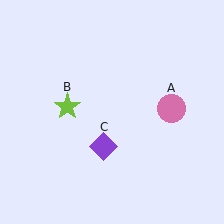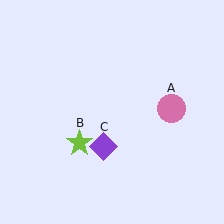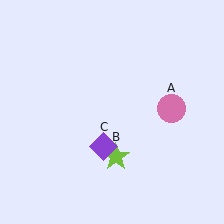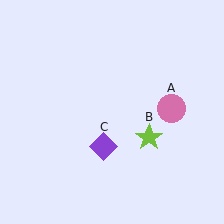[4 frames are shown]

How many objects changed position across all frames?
1 object changed position: lime star (object B).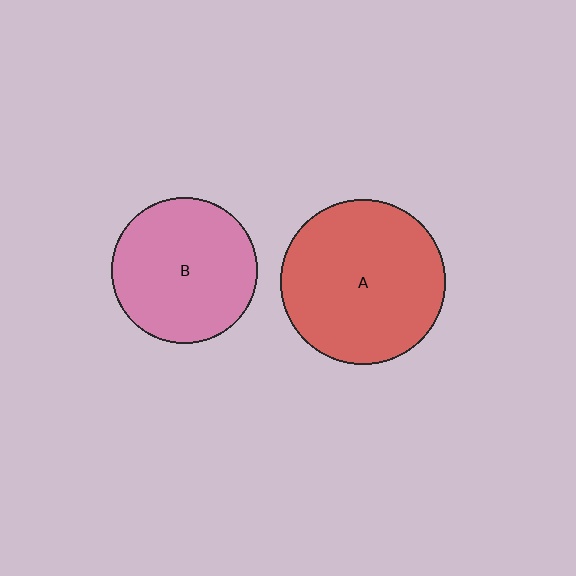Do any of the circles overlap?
No, none of the circles overlap.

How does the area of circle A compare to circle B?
Approximately 1.3 times.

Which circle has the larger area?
Circle A (red).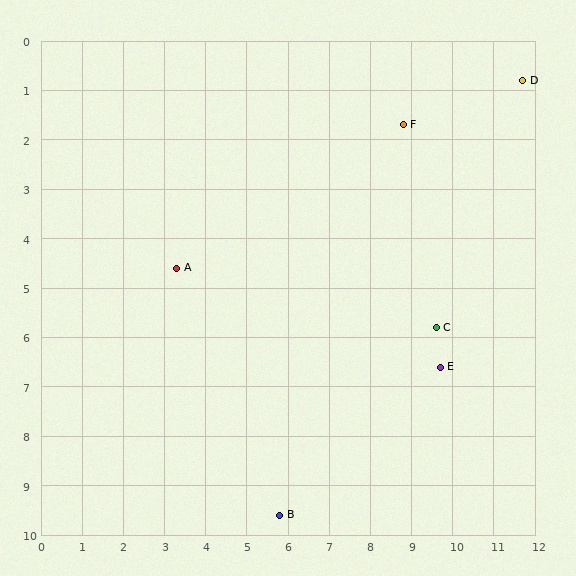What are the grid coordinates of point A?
Point A is at approximately (3.3, 4.6).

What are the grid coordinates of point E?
Point E is at approximately (9.7, 6.6).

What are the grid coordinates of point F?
Point F is at approximately (8.8, 1.7).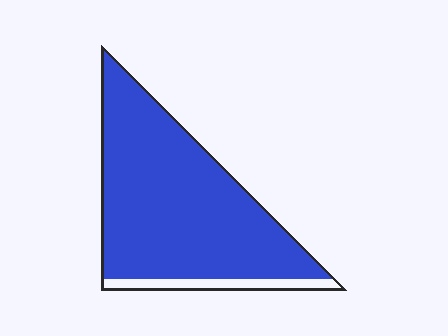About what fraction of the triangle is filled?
About nine tenths (9/10).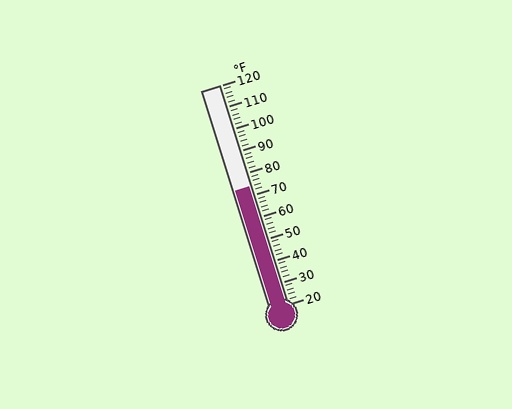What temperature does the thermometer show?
The thermometer shows approximately 74°F.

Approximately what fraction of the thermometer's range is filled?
The thermometer is filled to approximately 55% of its range.